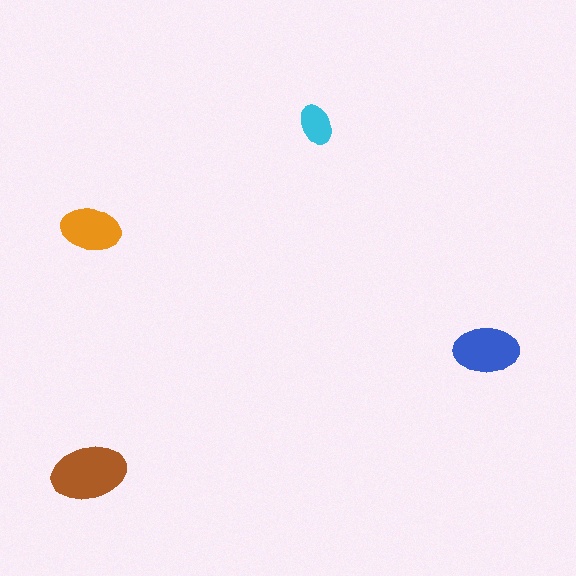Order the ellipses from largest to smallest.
the brown one, the blue one, the orange one, the cyan one.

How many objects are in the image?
There are 4 objects in the image.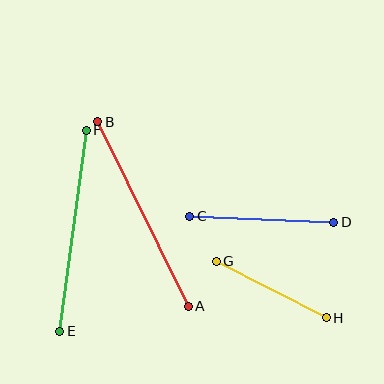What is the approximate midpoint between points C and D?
The midpoint is at approximately (262, 219) pixels.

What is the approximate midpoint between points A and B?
The midpoint is at approximately (143, 214) pixels.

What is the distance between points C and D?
The distance is approximately 144 pixels.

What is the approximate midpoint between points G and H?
The midpoint is at approximately (271, 290) pixels.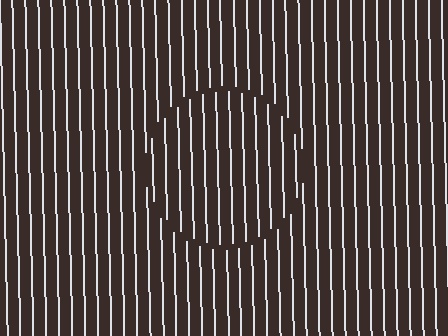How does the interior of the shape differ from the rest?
The interior of the shape contains the same grating, shifted by half a period — the contour is defined by the phase discontinuity where line-ends from the inner and outer gratings abut.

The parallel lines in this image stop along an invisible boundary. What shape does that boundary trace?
An illusory circle. The interior of the shape contains the same grating, shifted by half a period — the contour is defined by the phase discontinuity where line-ends from the inner and outer gratings abut.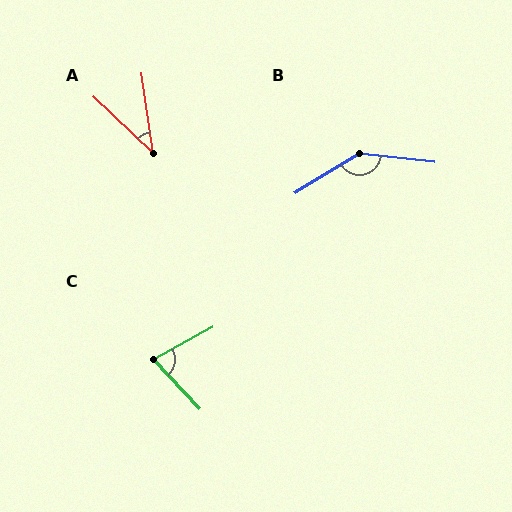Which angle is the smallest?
A, at approximately 39 degrees.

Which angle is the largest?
B, at approximately 142 degrees.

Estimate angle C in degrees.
Approximately 76 degrees.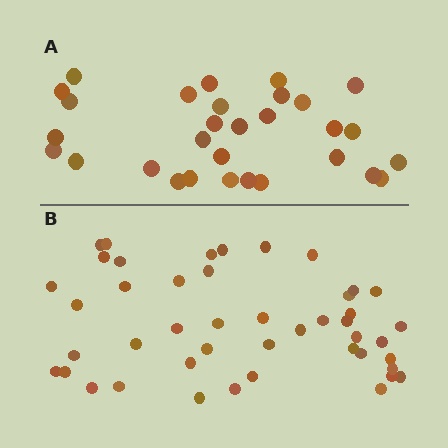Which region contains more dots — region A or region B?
Region B (the bottom region) has more dots.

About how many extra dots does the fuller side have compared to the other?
Region B has approximately 15 more dots than region A.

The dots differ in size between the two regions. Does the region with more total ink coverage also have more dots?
No. Region A has more total ink coverage because its dots are larger, but region B actually contains more individual dots. Total area can be misleading — the number of items is what matters here.